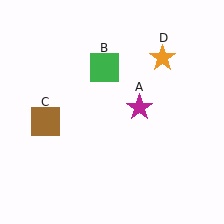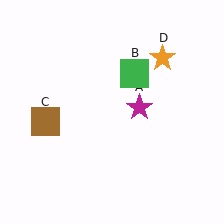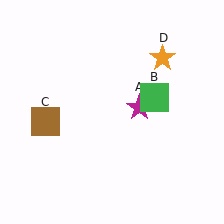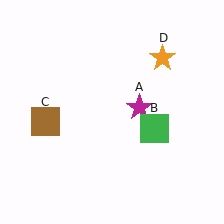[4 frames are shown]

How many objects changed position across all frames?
1 object changed position: green square (object B).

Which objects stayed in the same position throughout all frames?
Magenta star (object A) and brown square (object C) and orange star (object D) remained stationary.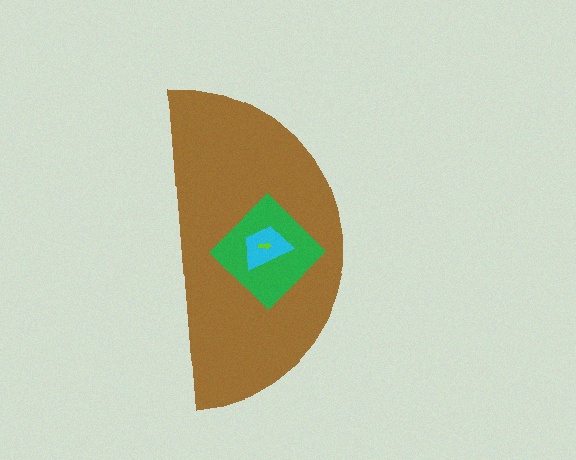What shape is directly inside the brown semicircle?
The green diamond.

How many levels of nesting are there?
4.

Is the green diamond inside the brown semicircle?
Yes.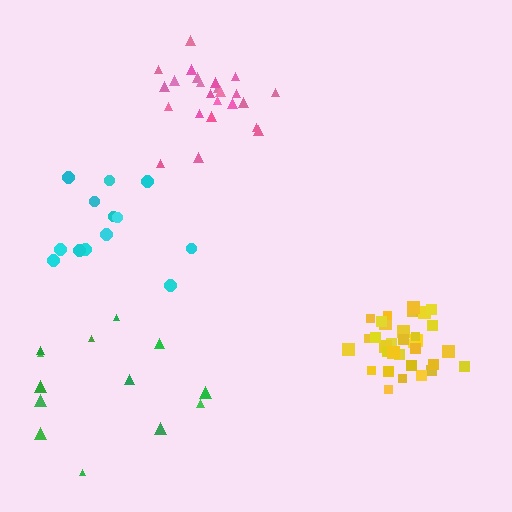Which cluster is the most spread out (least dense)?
Green.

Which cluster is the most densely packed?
Yellow.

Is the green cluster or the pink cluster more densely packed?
Pink.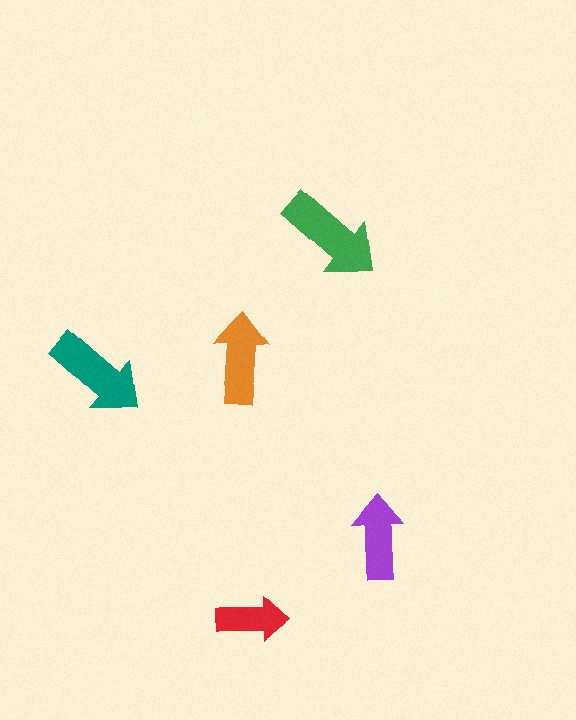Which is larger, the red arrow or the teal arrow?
The teal one.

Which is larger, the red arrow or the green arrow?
The green one.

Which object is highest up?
The green arrow is topmost.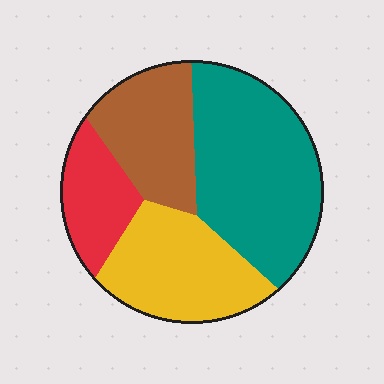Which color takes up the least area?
Red, at roughly 15%.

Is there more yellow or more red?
Yellow.